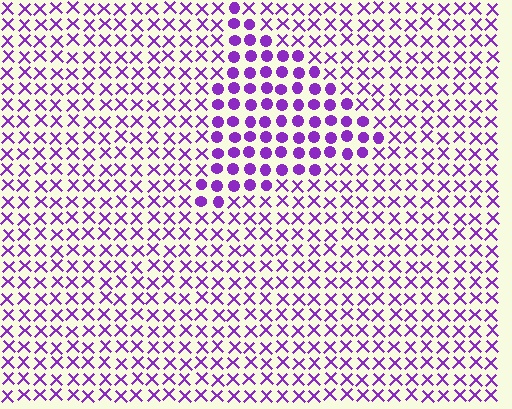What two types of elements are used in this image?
The image uses circles inside the triangle region and X marks outside it.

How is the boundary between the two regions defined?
The boundary is defined by a change in element shape: circles inside vs. X marks outside. All elements share the same color and spacing.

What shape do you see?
I see a triangle.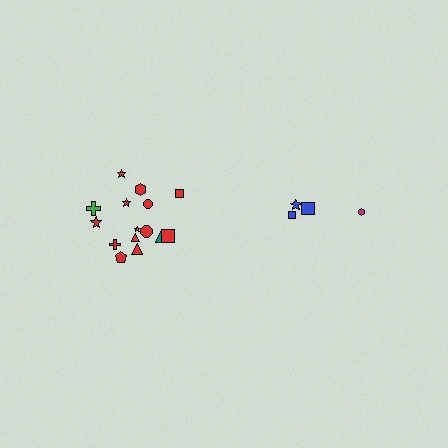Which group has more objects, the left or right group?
The left group.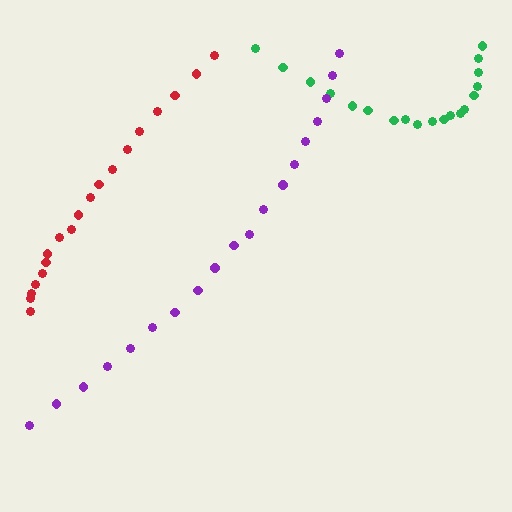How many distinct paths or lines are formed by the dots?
There are 3 distinct paths.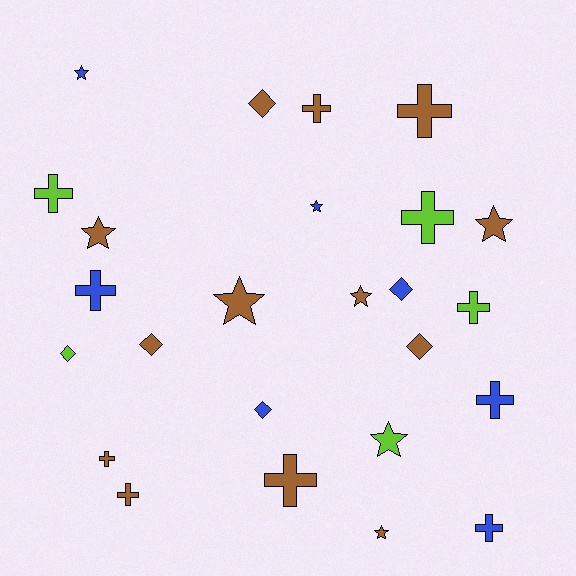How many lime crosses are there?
There are 3 lime crosses.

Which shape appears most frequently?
Cross, with 11 objects.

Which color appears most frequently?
Brown, with 13 objects.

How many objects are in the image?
There are 25 objects.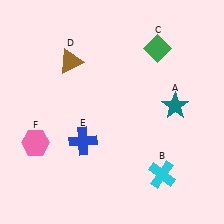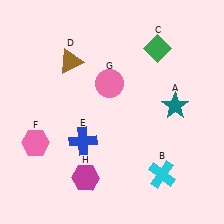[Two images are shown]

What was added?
A pink circle (G), a magenta hexagon (H) were added in Image 2.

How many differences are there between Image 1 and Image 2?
There are 2 differences between the two images.